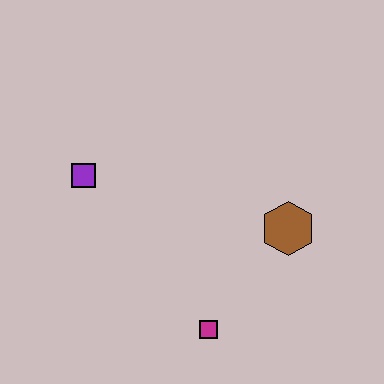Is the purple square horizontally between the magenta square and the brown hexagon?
No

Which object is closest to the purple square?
The magenta square is closest to the purple square.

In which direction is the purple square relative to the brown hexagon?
The purple square is to the left of the brown hexagon.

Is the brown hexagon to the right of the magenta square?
Yes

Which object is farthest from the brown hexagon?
The purple square is farthest from the brown hexagon.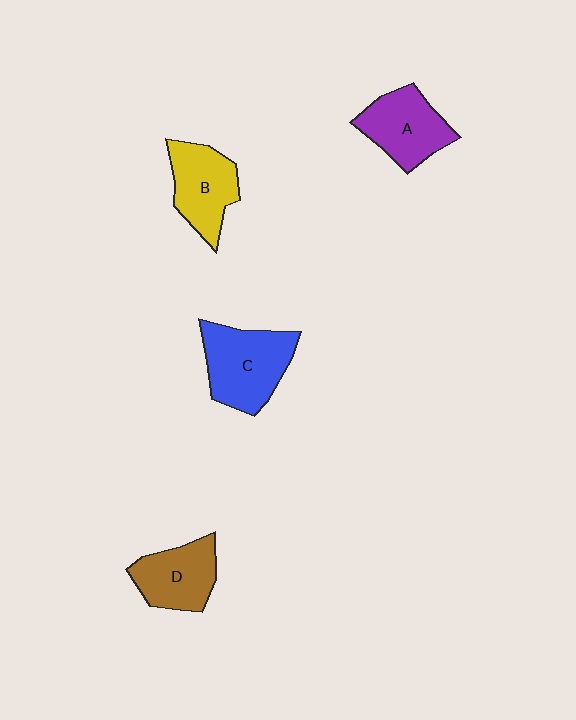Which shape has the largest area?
Shape C (blue).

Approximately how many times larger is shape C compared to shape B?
Approximately 1.2 times.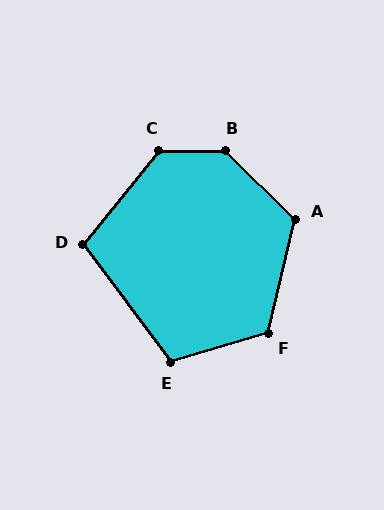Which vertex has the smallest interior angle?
D, at approximately 104 degrees.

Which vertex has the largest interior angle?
B, at approximately 136 degrees.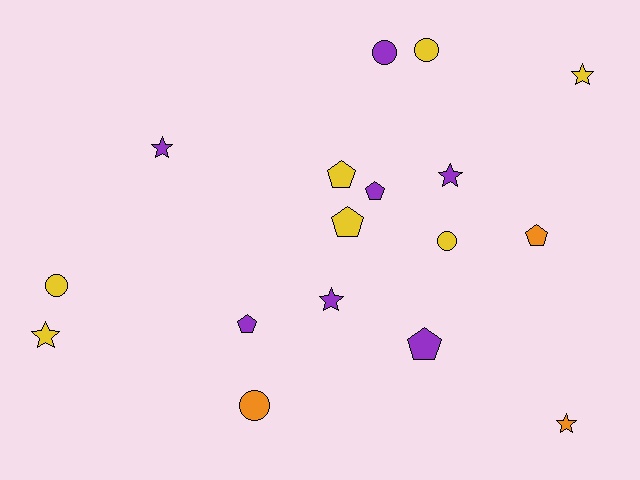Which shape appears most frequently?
Pentagon, with 6 objects.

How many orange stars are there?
There is 1 orange star.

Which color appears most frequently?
Purple, with 7 objects.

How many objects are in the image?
There are 17 objects.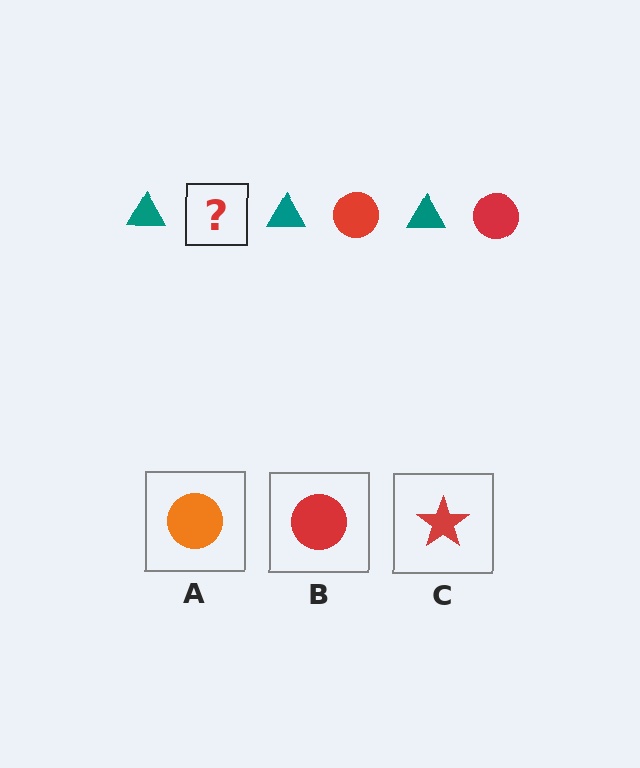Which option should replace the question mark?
Option B.